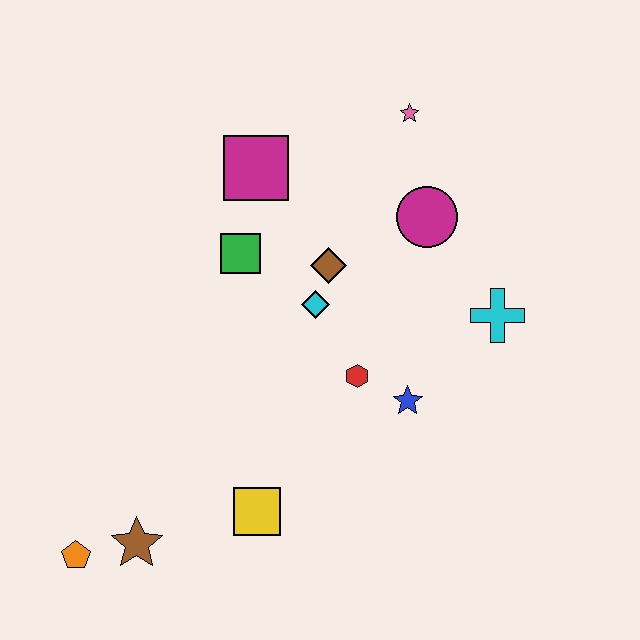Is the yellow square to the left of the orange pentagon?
No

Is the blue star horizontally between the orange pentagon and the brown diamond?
No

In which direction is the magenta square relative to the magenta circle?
The magenta square is to the left of the magenta circle.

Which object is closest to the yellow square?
The brown star is closest to the yellow square.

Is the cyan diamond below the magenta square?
Yes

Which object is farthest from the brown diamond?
The orange pentagon is farthest from the brown diamond.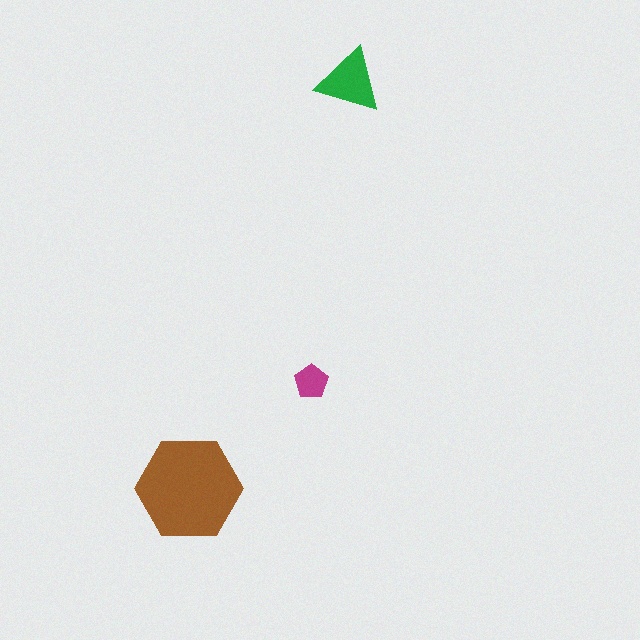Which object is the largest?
The brown hexagon.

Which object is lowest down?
The brown hexagon is bottommost.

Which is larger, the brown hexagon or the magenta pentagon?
The brown hexagon.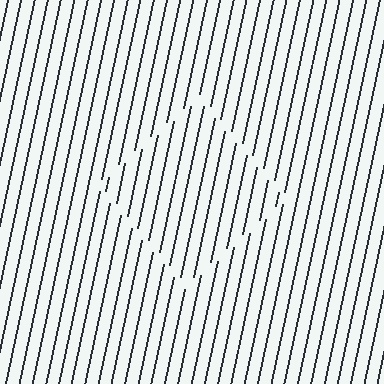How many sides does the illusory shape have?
4 sides — the line-ends trace a square.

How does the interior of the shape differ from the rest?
The interior of the shape contains the same grating, shifted by half a period — the contour is defined by the phase discontinuity where line-ends from the inner and outer gratings abut.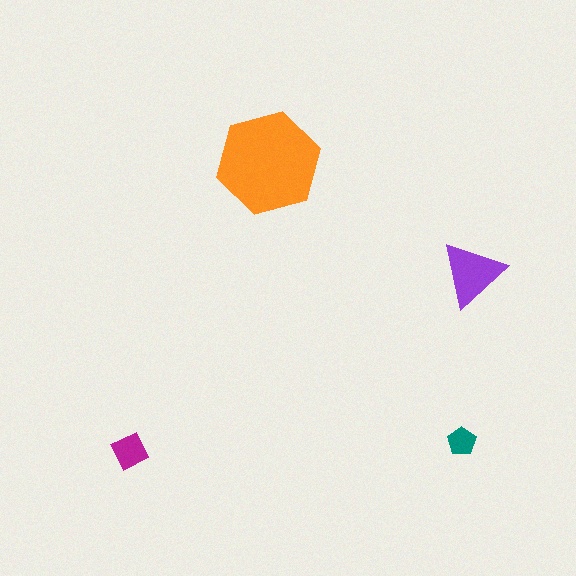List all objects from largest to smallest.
The orange hexagon, the purple triangle, the magenta square, the teal pentagon.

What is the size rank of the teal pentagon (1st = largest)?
4th.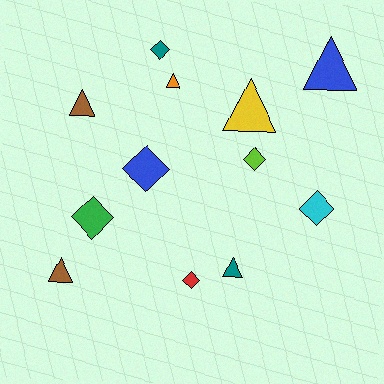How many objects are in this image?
There are 12 objects.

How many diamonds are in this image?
There are 6 diamonds.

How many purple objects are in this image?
There are no purple objects.